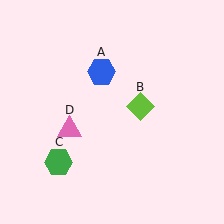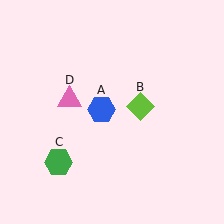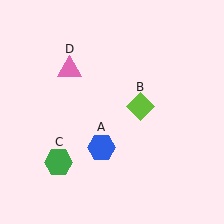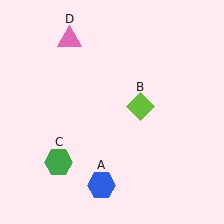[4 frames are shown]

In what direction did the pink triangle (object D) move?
The pink triangle (object D) moved up.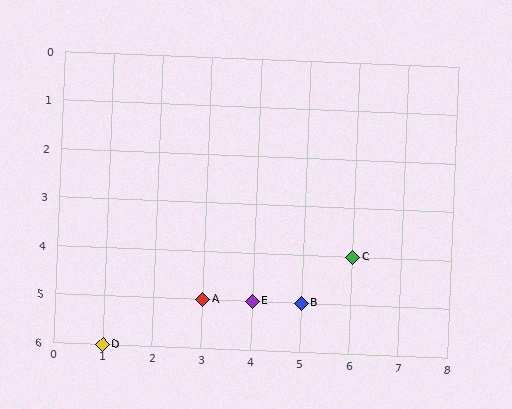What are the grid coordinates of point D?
Point D is at grid coordinates (1, 6).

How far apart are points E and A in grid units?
Points E and A are 1 column apart.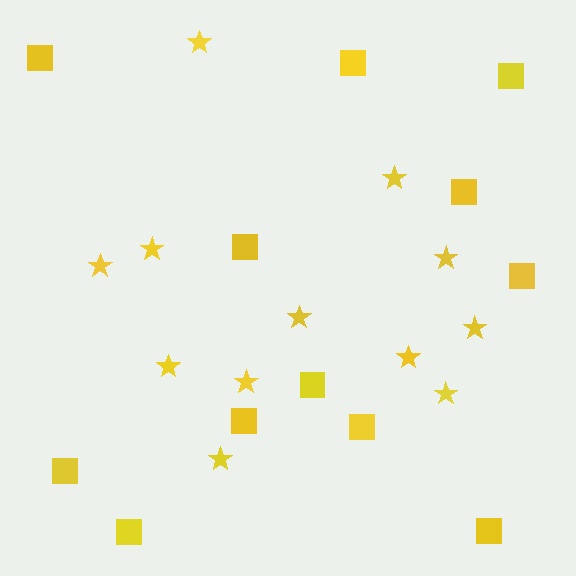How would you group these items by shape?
There are 2 groups: one group of squares (12) and one group of stars (12).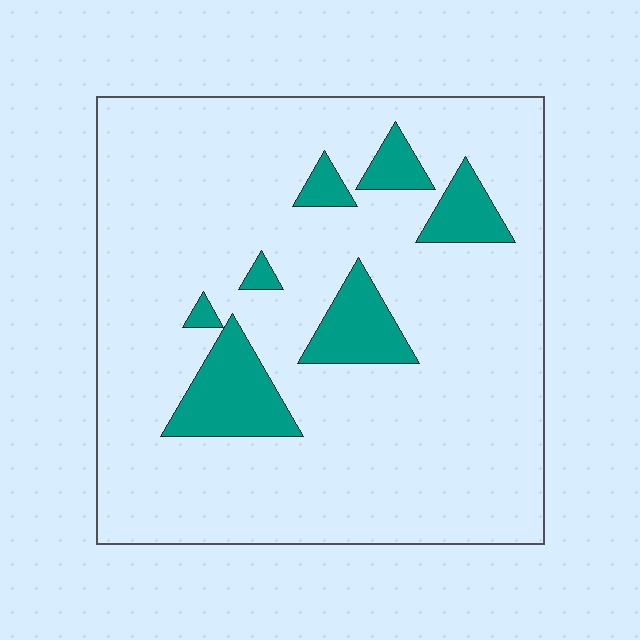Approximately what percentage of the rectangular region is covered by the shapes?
Approximately 15%.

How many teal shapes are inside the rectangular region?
7.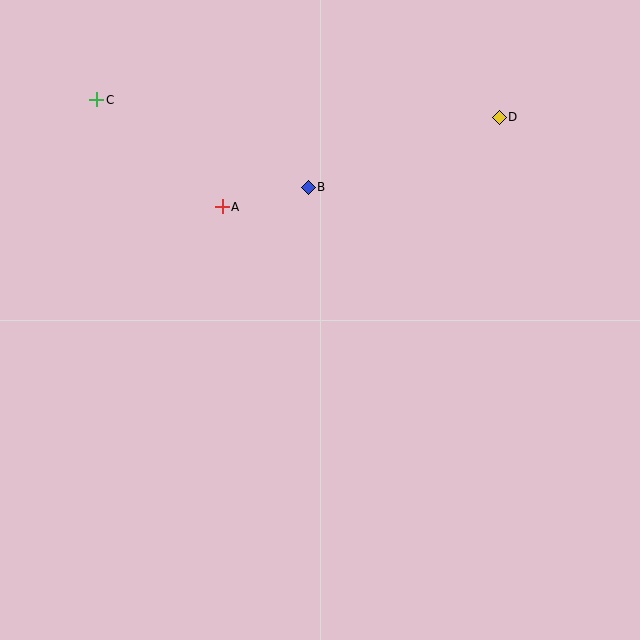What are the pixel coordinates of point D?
Point D is at (499, 117).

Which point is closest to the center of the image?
Point B at (308, 187) is closest to the center.